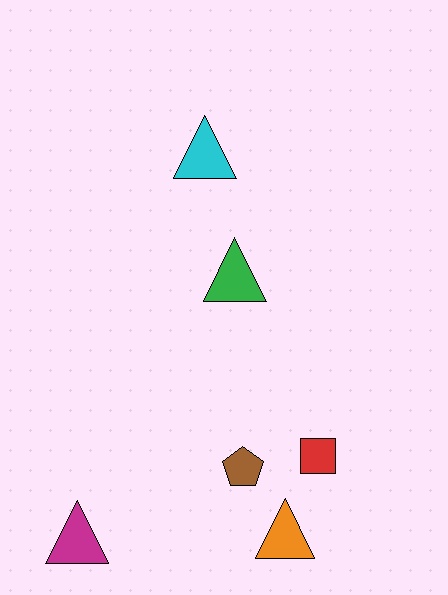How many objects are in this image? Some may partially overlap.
There are 6 objects.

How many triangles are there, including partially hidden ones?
There are 4 triangles.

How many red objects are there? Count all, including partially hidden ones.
There is 1 red object.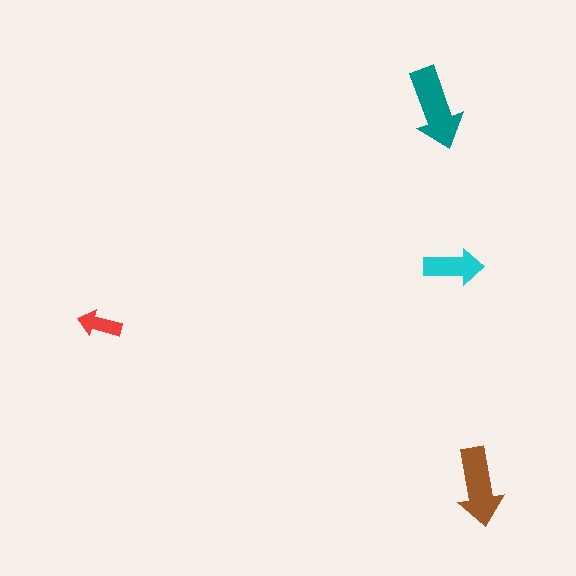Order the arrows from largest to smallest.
the teal one, the brown one, the cyan one, the red one.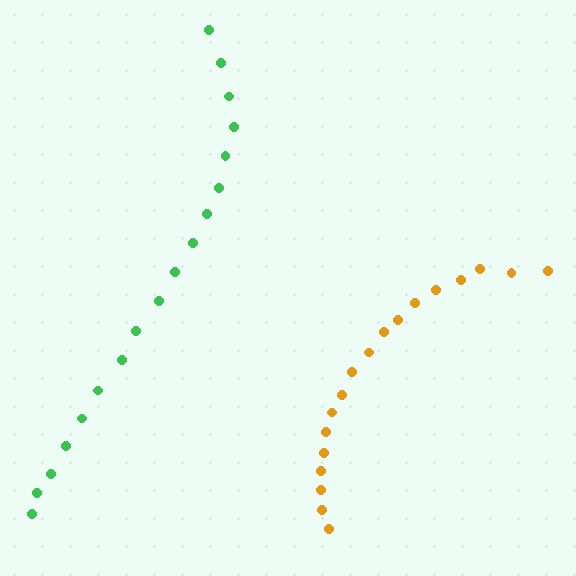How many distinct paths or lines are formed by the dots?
There are 2 distinct paths.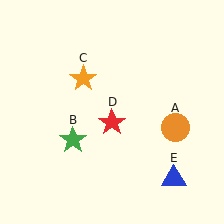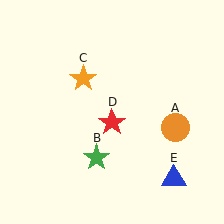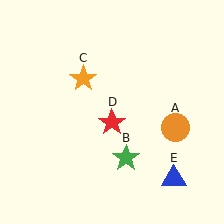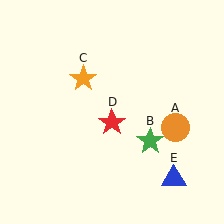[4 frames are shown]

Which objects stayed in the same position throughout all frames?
Orange circle (object A) and orange star (object C) and red star (object D) and blue triangle (object E) remained stationary.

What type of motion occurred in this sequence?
The green star (object B) rotated counterclockwise around the center of the scene.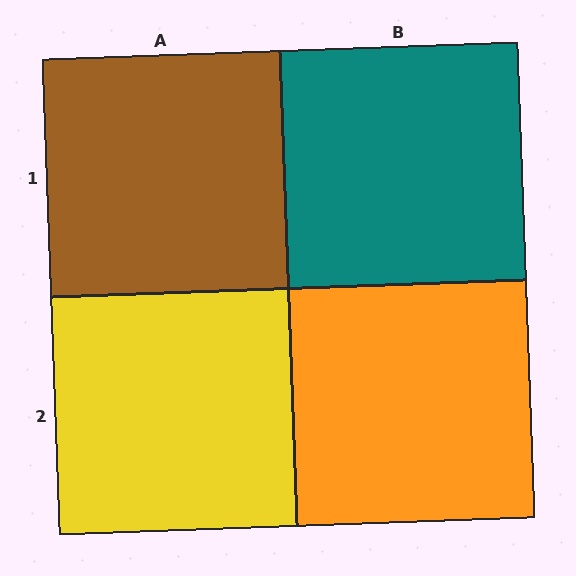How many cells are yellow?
1 cell is yellow.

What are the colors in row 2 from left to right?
Yellow, orange.